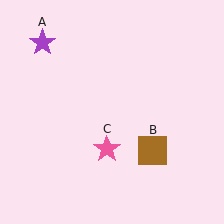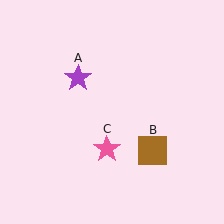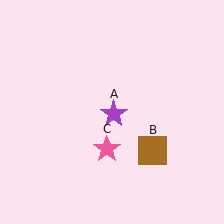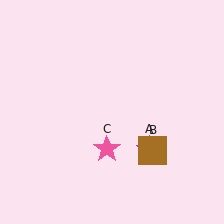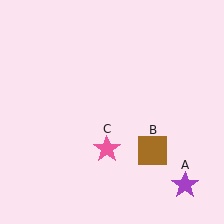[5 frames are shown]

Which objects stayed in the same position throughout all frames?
Brown square (object B) and pink star (object C) remained stationary.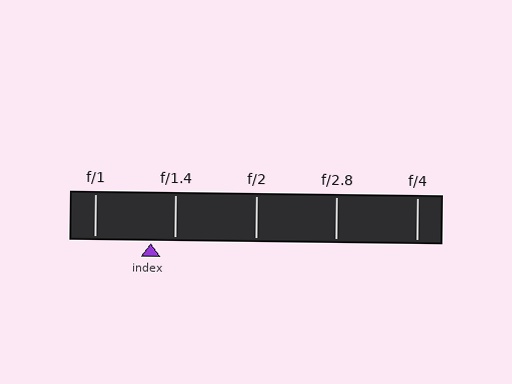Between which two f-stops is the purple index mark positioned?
The index mark is between f/1 and f/1.4.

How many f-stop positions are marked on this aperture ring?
There are 5 f-stop positions marked.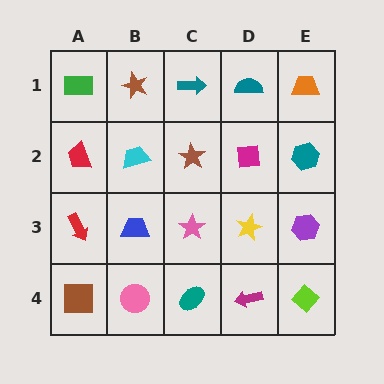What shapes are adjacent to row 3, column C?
A brown star (row 2, column C), a teal ellipse (row 4, column C), a blue trapezoid (row 3, column B), a yellow star (row 3, column D).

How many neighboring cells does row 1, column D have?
3.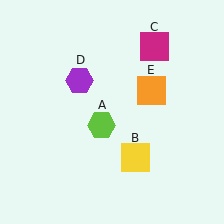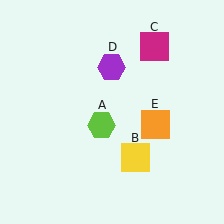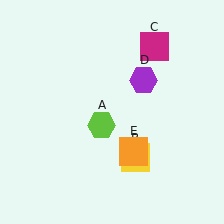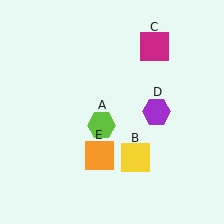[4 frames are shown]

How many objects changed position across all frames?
2 objects changed position: purple hexagon (object D), orange square (object E).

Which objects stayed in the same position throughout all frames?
Lime hexagon (object A) and yellow square (object B) and magenta square (object C) remained stationary.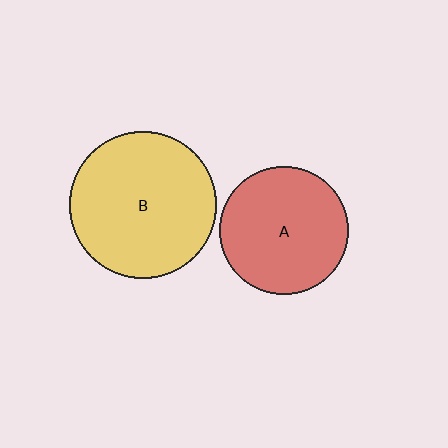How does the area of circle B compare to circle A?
Approximately 1.3 times.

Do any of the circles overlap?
No, none of the circles overlap.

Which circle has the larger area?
Circle B (yellow).